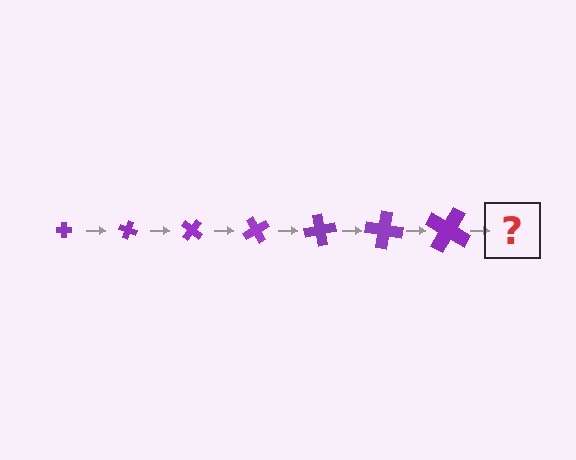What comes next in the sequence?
The next element should be a cross, larger than the previous one and rotated 140 degrees from the start.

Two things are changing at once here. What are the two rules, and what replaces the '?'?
The two rules are that the cross grows larger each step and it rotates 20 degrees each step. The '?' should be a cross, larger than the previous one and rotated 140 degrees from the start.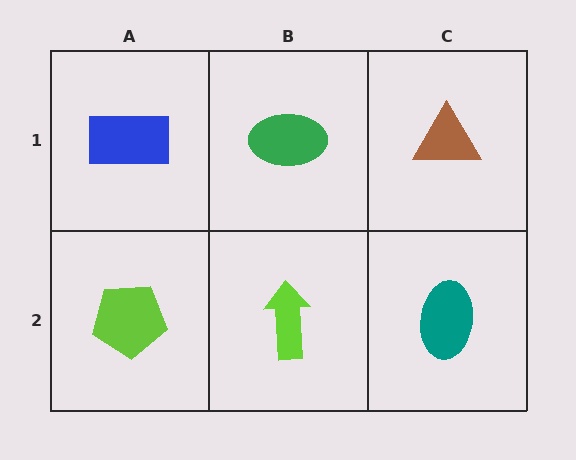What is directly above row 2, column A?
A blue rectangle.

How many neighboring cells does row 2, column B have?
3.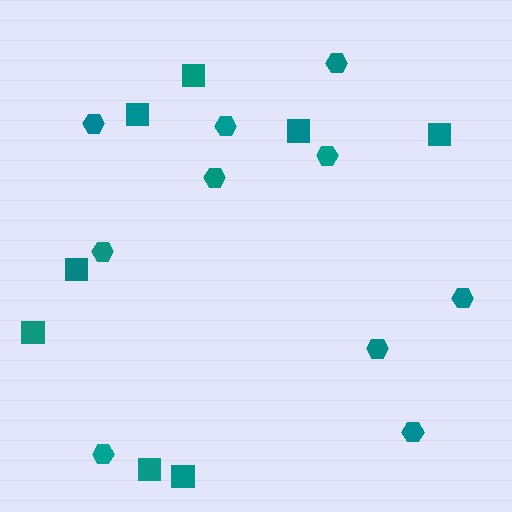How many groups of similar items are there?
There are 2 groups: one group of hexagons (10) and one group of squares (8).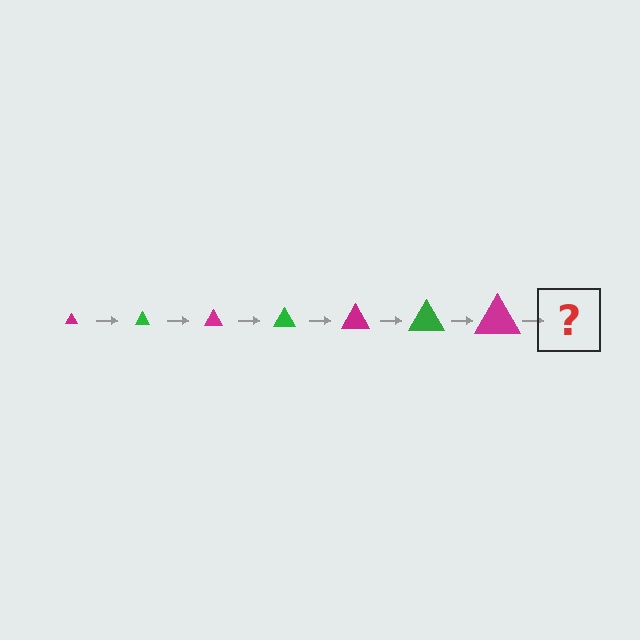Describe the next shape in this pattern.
It should be a green triangle, larger than the previous one.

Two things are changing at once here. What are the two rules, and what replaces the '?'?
The two rules are that the triangle grows larger each step and the color cycles through magenta and green. The '?' should be a green triangle, larger than the previous one.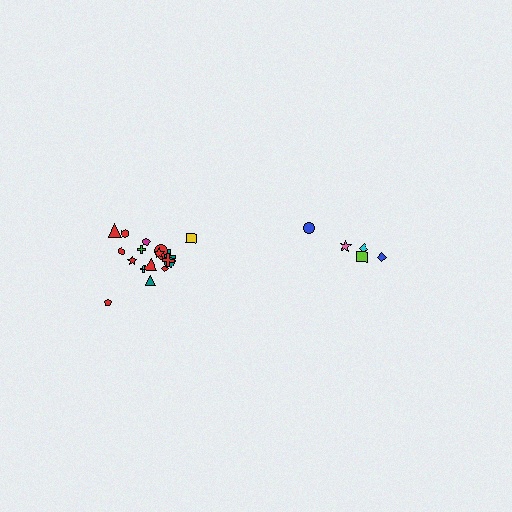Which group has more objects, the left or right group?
The left group.